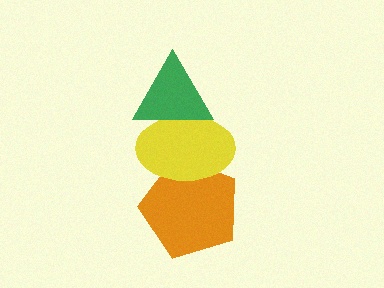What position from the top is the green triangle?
The green triangle is 1st from the top.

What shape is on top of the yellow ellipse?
The green triangle is on top of the yellow ellipse.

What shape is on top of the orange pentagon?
The yellow ellipse is on top of the orange pentagon.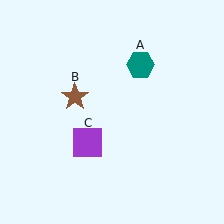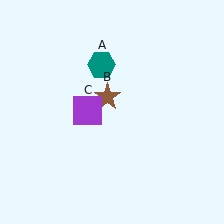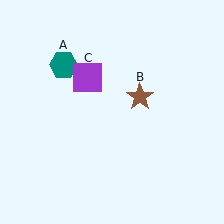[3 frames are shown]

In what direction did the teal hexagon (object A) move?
The teal hexagon (object A) moved left.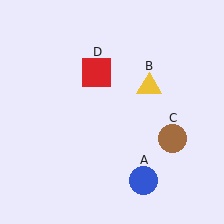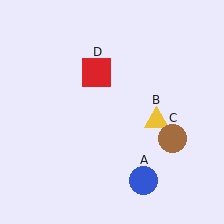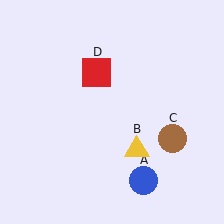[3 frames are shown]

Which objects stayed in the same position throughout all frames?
Blue circle (object A) and brown circle (object C) and red square (object D) remained stationary.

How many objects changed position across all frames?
1 object changed position: yellow triangle (object B).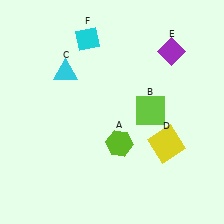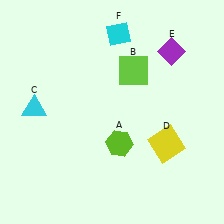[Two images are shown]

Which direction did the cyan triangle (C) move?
The cyan triangle (C) moved down.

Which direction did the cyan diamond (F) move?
The cyan diamond (F) moved right.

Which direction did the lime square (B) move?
The lime square (B) moved up.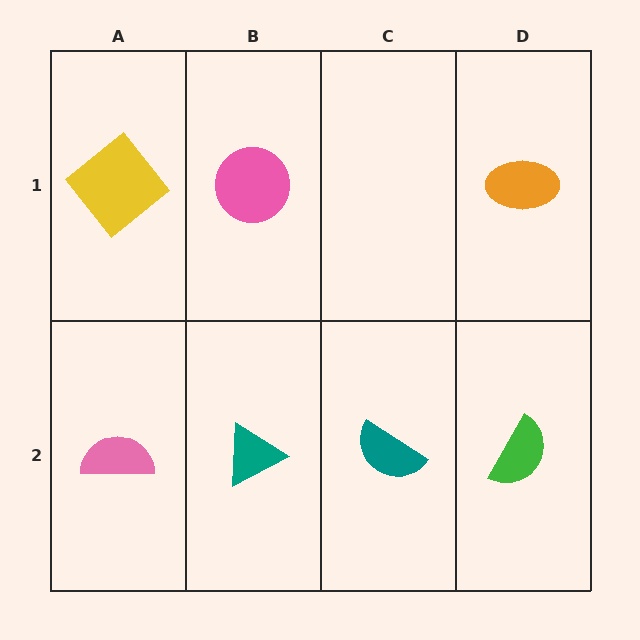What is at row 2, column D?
A green semicircle.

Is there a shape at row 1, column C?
No, that cell is empty.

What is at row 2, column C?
A teal semicircle.